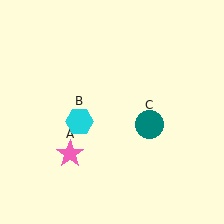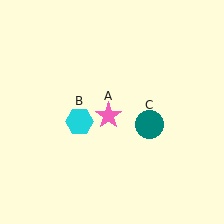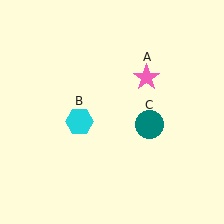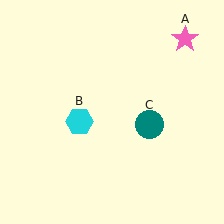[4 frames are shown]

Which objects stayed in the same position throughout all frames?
Cyan hexagon (object B) and teal circle (object C) remained stationary.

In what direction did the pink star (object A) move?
The pink star (object A) moved up and to the right.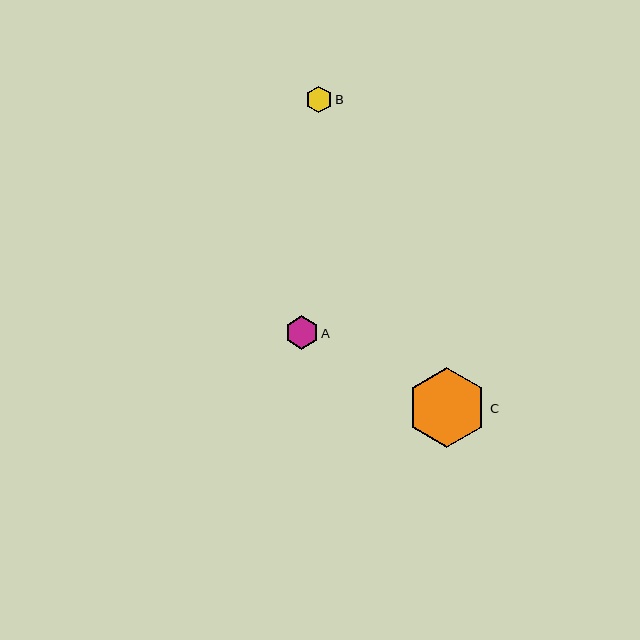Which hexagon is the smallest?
Hexagon B is the smallest with a size of approximately 27 pixels.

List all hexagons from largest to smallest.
From largest to smallest: C, A, B.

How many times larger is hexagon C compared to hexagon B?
Hexagon C is approximately 3.0 times the size of hexagon B.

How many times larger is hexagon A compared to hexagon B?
Hexagon A is approximately 1.2 times the size of hexagon B.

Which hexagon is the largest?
Hexagon C is the largest with a size of approximately 79 pixels.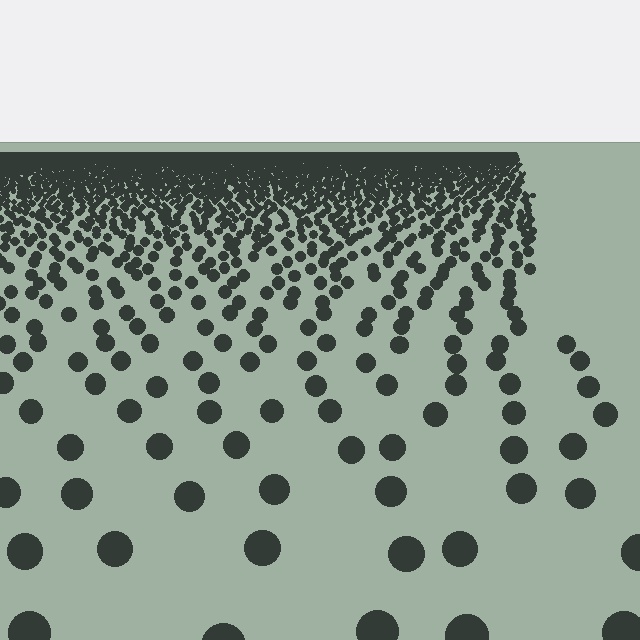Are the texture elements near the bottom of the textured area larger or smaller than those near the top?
Larger. Near the bottom, elements are closer to the viewer and appear at a bigger on-screen size.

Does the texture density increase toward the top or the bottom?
Density increases toward the top.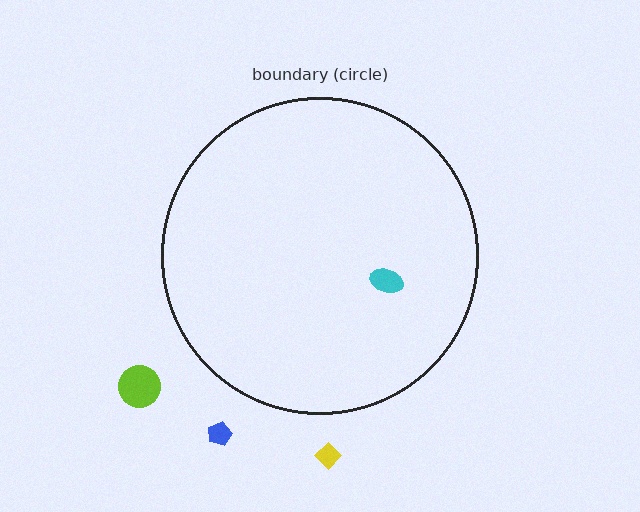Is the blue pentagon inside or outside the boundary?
Outside.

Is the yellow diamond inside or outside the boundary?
Outside.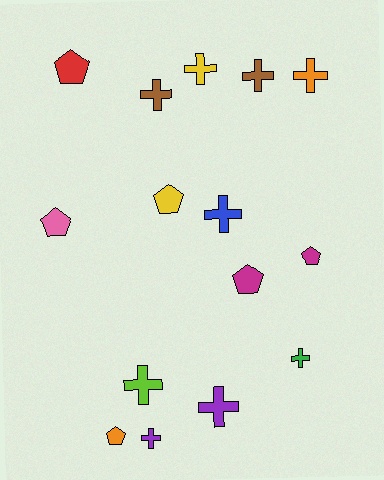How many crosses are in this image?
There are 9 crosses.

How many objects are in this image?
There are 15 objects.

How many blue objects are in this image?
There is 1 blue object.